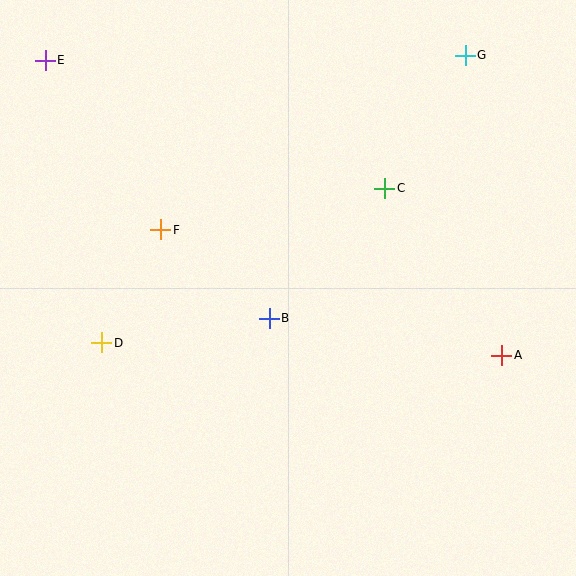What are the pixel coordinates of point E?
Point E is at (45, 60).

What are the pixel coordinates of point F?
Point F is at (161, 230).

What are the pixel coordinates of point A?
Point A is at (502, 355).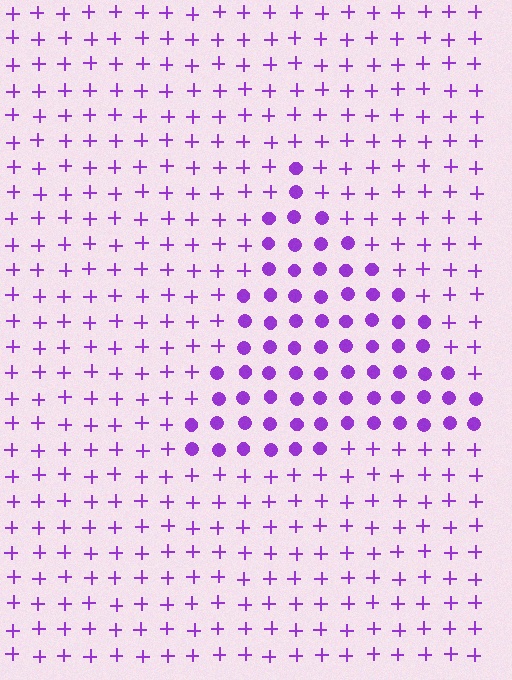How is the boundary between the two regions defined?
The boundary is defined by a change in element shape: circles inside vs. plus signs outside. All elements share the same color and spacing.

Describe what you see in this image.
The image is filled with small purple elements arranged in a uniform grid. A triangle-shaped region contains circles, while the surrounding area contains plus signs. The boundary is defined purely by the change in element shape.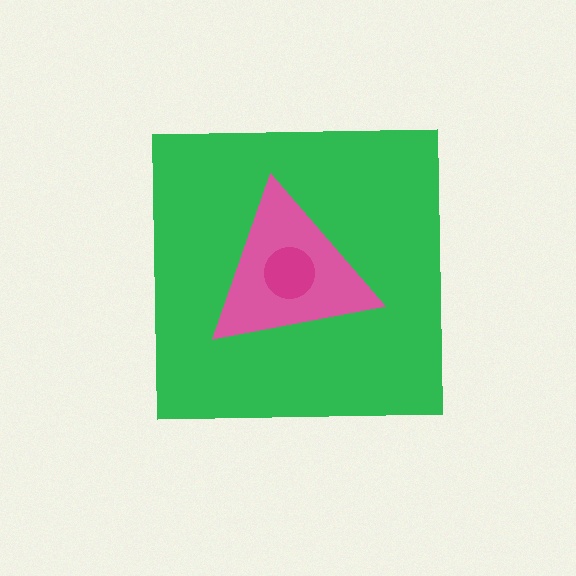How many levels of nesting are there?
3.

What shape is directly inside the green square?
The pink triangle.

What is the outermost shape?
The green square.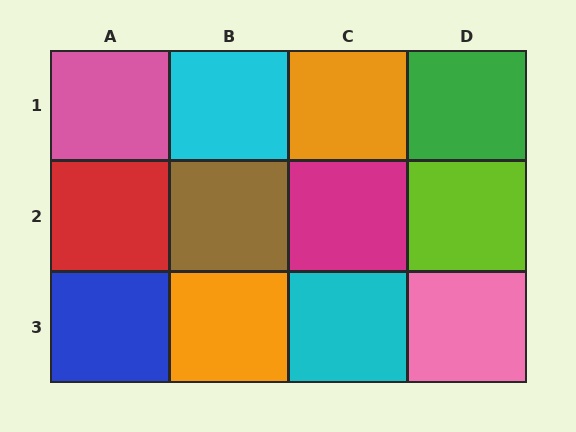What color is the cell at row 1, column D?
Green.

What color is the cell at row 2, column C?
Magenta.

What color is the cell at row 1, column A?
Pink.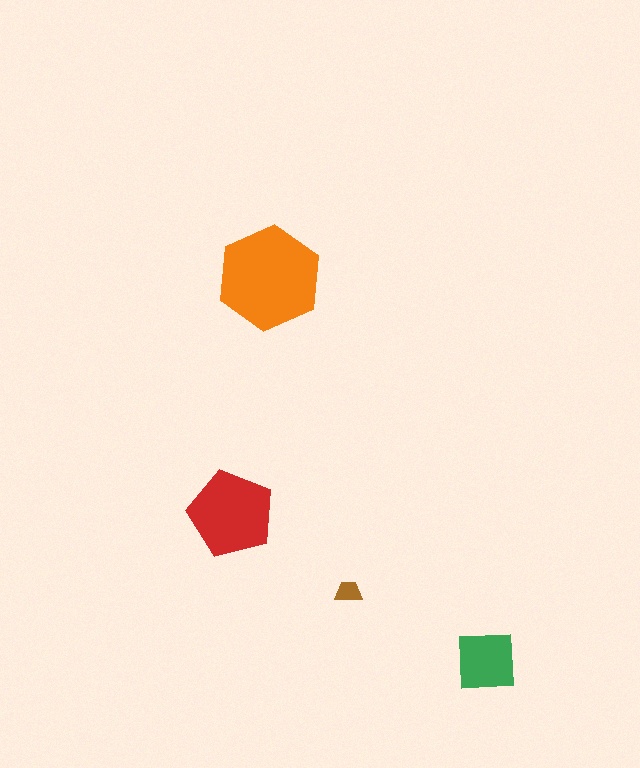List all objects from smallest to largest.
The brown trapezoid, the green square, the red pentagon, the orange hexagon.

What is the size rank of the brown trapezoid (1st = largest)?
4th.